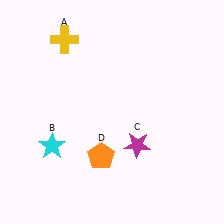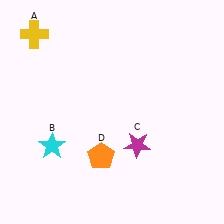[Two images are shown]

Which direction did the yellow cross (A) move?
The yellow cross (A) moved left.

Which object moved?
The yellow cross (A) moved left.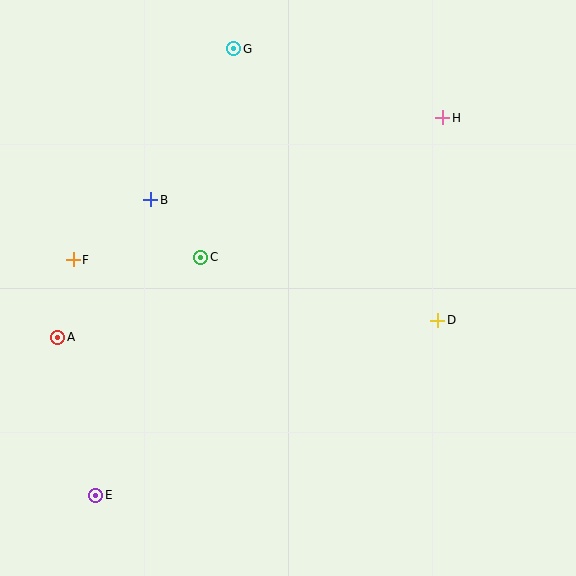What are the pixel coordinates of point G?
Point G is at (234, 49).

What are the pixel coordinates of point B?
Point B is at (151, 200).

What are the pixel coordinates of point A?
Point A is at (58, 337).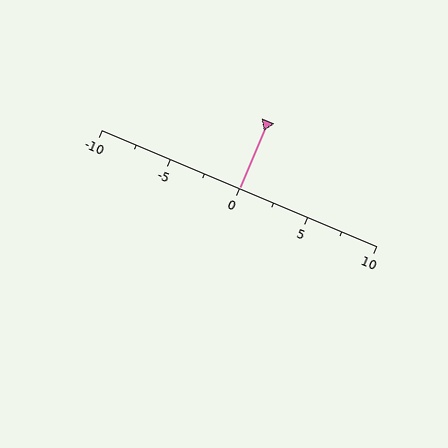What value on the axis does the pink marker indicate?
The marker indicates approximately 0.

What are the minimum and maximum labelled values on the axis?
The axis runs from -10 to 10.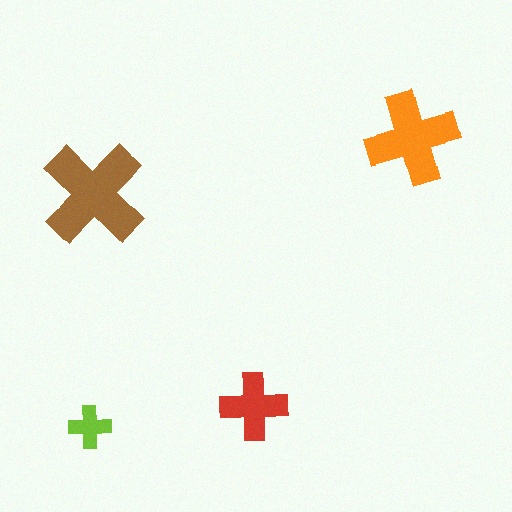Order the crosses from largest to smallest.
the brown one, the orange one, the red one, the lime one.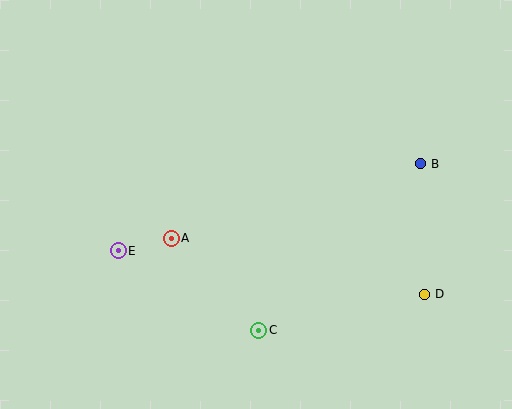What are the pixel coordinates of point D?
Point D is at (425, 294).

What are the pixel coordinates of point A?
Point A is at (171, 238).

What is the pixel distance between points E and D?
The distance between E and D is 309 pixels.